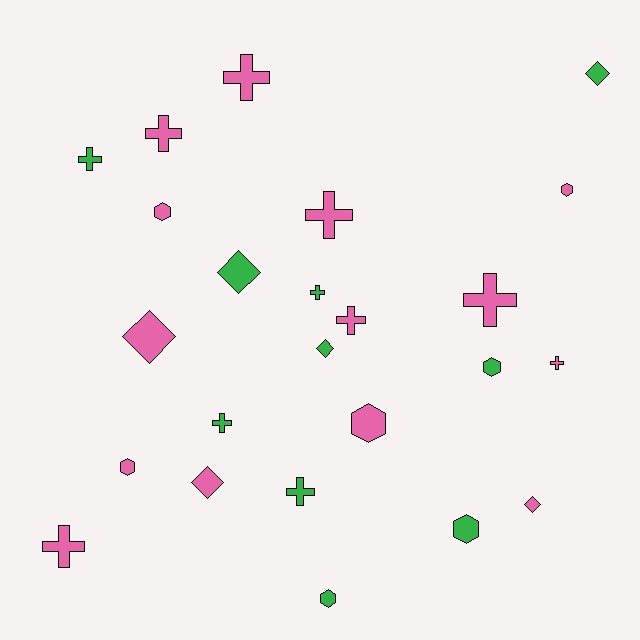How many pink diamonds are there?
There are 3 pink diamonds.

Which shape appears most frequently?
Cross, with 11 objects.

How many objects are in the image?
There are 24 objects.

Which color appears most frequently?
Pink, with 14 objects.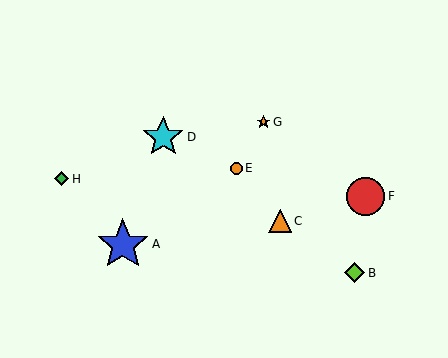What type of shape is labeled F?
Shape F is a red circle.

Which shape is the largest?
The blue star (labeled A) is the largest.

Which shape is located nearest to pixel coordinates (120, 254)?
The blue star (labeled A) at (123, 244) is nearest to that location.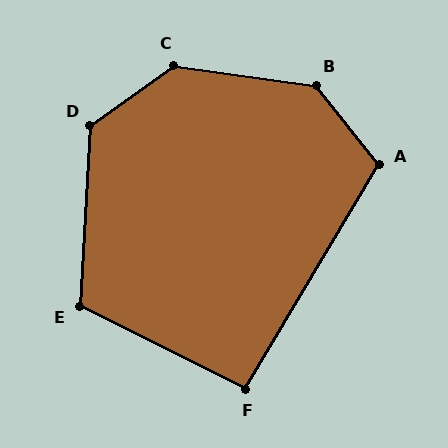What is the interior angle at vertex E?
Approximately 113 degrees (obtuse).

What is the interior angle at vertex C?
Approximately 136 degrees (obtuse).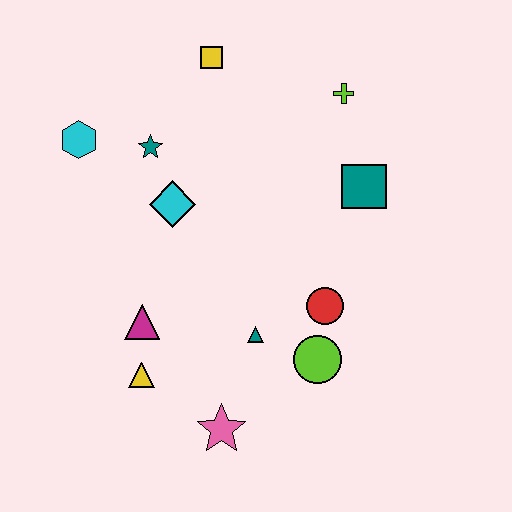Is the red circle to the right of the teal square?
No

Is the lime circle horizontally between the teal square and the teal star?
Yes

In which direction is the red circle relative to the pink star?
The red circle is above the pink star.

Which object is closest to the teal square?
The lime cross is closest to the teal square.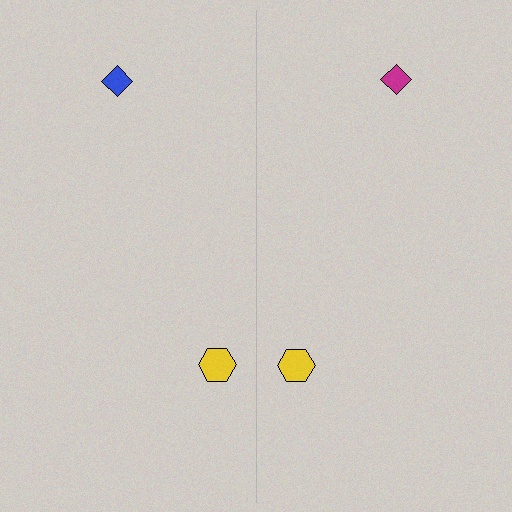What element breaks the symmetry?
The magenta diamond on the right side breaks the symmetry — its mirror counterpart is blue.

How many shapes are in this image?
There are 4 shapes in this image.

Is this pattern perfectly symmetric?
No, the pattern is not perfectly symmetric. The magenta diamond on the right side breaks the symmetry — its mirror counterpart is blue.